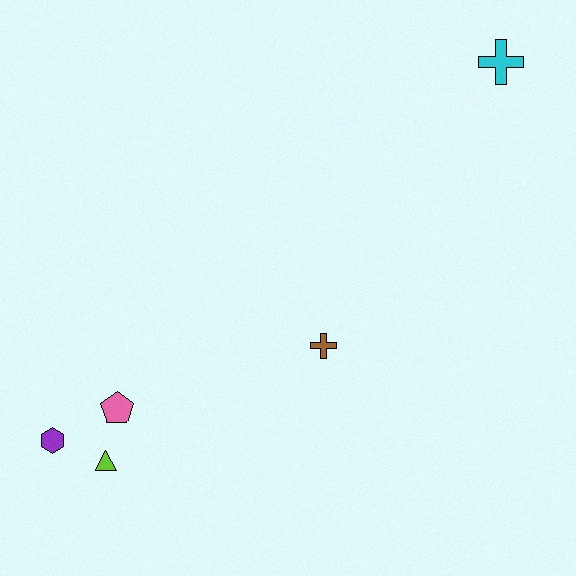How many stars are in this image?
There are no stars.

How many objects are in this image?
There are 5 objects.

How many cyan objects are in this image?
There is 1 cyan object.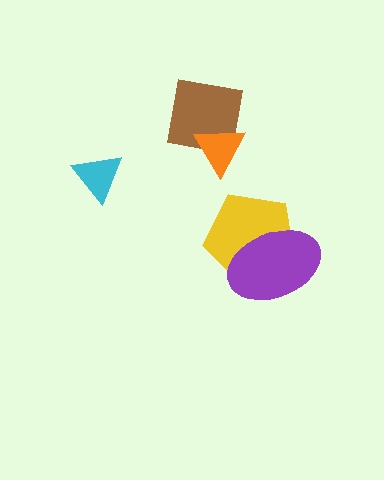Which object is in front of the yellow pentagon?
The purple ellipse is in front of the yellow pentagon.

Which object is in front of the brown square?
The orange triangle is in front of the brown square.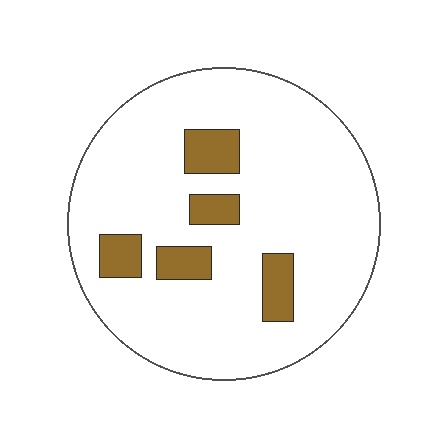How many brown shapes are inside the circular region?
5.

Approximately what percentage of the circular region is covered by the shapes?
Approximately 15%.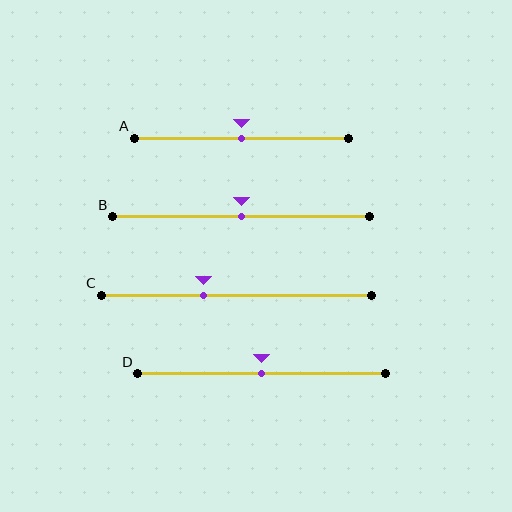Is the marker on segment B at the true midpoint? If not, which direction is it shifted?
Yes, the marker on segment B is at the true midpoint.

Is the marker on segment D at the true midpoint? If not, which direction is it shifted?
Yes, the marker on segment D is at the true midpoint.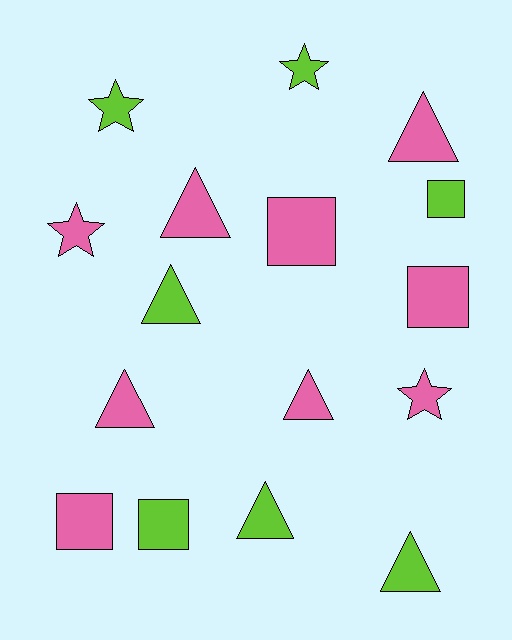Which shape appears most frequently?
Triangle, with 7 objects.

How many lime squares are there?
There are 2 lime squares.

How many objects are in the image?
There are 16 objects.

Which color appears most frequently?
Pink, with 9 objects.